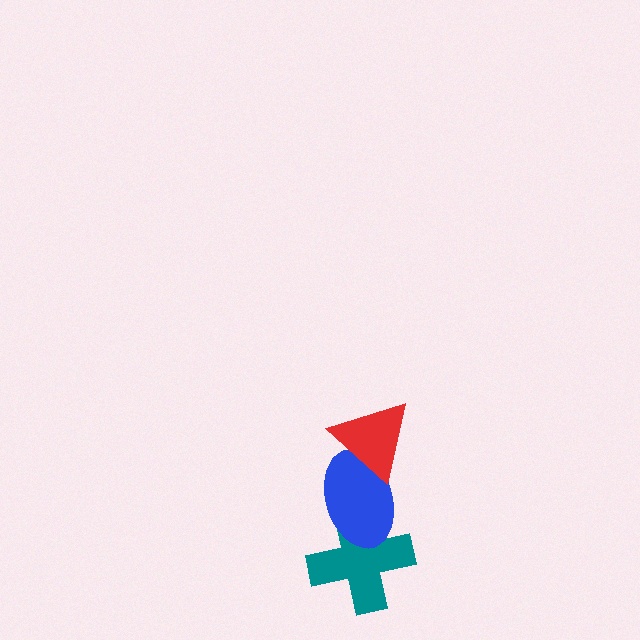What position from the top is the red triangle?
The red triangle is 1st from the top.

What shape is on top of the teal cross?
The blue ellipse is on top of the teal cross.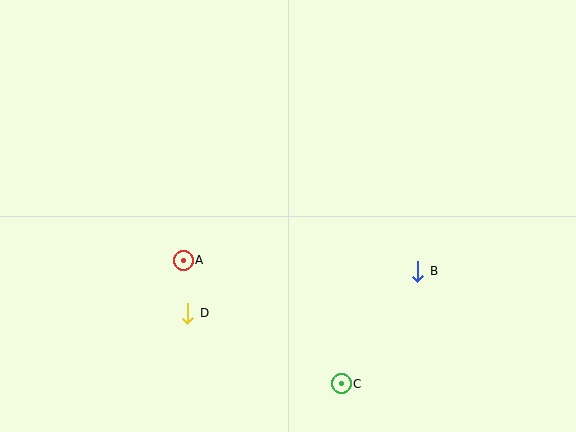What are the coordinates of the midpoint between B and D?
The midpoint between B and D is at (303, 292).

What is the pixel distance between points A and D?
The distance between A and D is 53 pixels.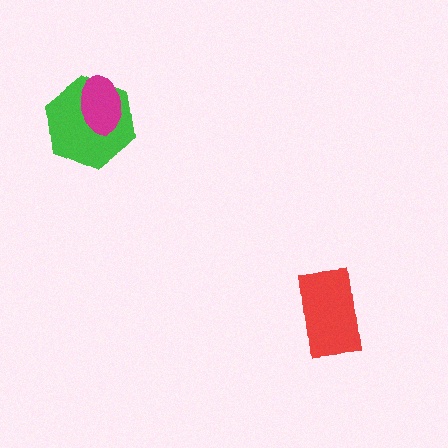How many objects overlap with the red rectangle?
0 objects overlap with the red rectangle.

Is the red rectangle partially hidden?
No, no other shape covers it.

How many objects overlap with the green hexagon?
1 object overlaps with the green hexagon.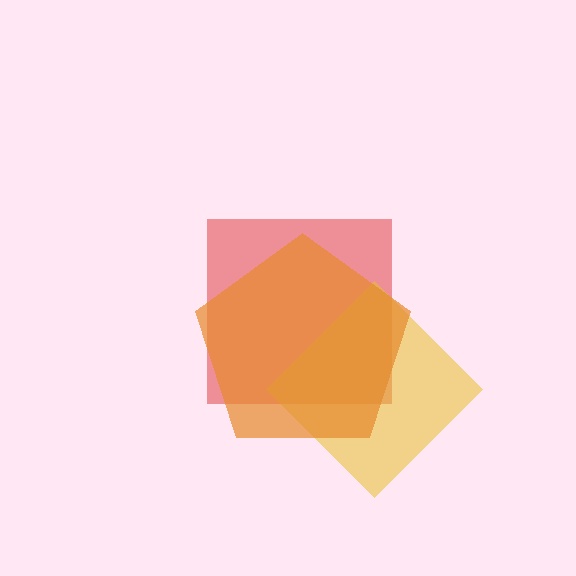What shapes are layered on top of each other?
The layered shapes are: a red square, a yellow diamond, an orange pentagon.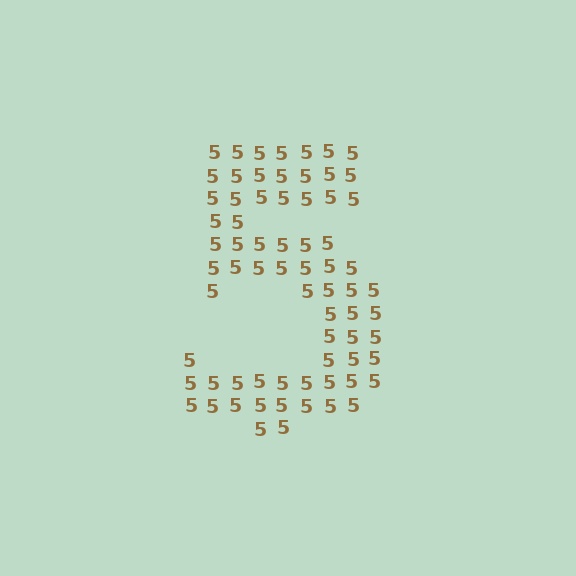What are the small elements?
The small elements are digit 5's.